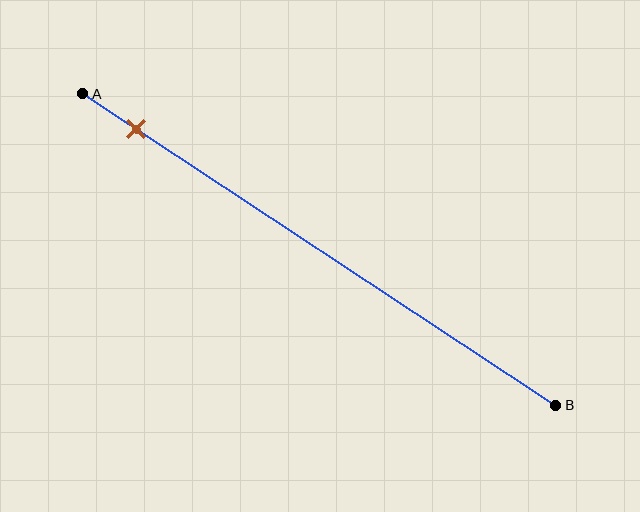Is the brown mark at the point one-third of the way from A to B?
No, the mark is at about 10% from A, not at the 33% one-third point.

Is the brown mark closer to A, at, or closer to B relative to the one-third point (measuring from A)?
The brown mark is closer to point A than the one-third point of segment AB.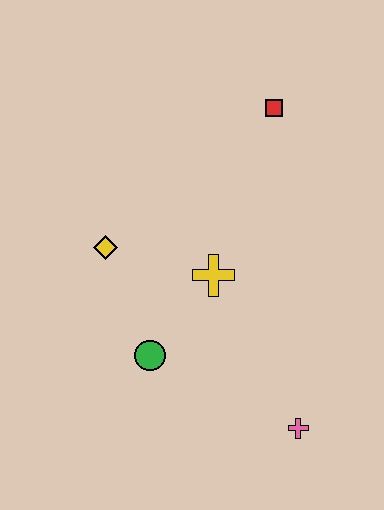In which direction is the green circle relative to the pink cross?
The green circle is to the left of the pink cross.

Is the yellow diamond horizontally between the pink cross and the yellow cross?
No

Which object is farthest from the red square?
The pink cross is farthest from the red square.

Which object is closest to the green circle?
The yellow cross is closest to the green circle.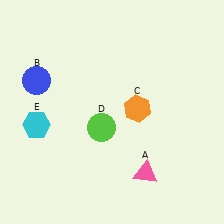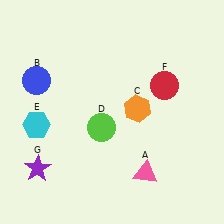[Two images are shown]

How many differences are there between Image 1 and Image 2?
There are 2 differences between the two images.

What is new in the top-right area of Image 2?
A red circle (F) was added in the top-right area of Image 2.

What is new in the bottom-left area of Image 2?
A purple star (G) was added in the bottom-left area of Image 2.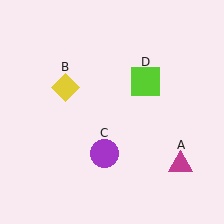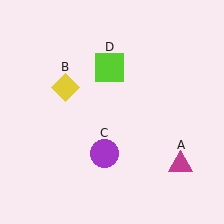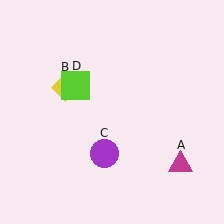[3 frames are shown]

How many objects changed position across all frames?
1 object changed position: lime square (object D).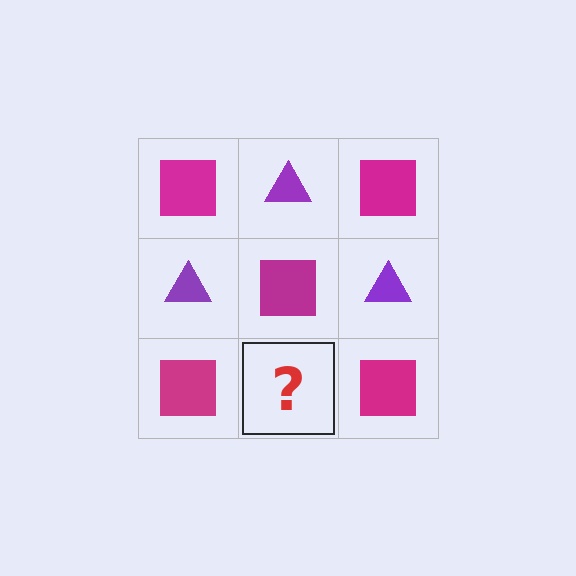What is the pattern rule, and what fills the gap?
The rule is that it alternates magenta square and purple triangle in a checkerboard pattern. The gap should be filled with a purple triangle.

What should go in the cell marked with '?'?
The missing cell should contain a purple triangle.